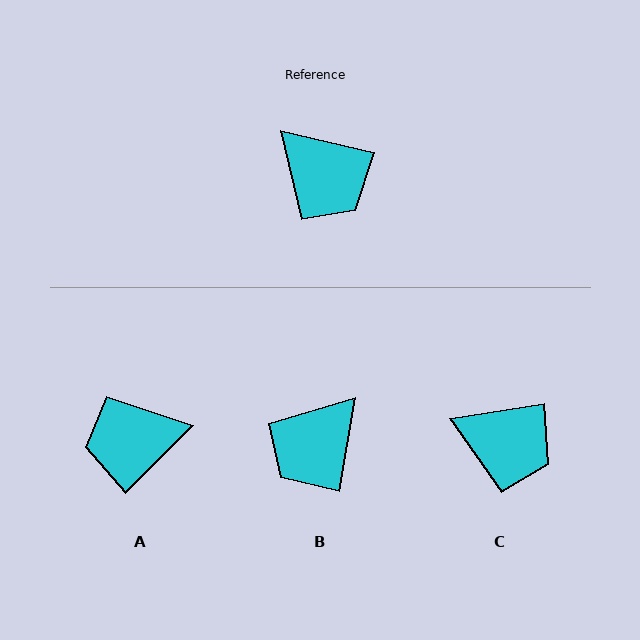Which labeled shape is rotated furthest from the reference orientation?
A, about 122 degrees away.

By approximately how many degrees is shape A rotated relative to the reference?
Approximately 122 degrees clockwise.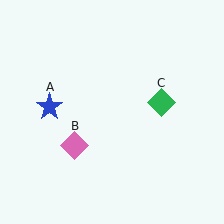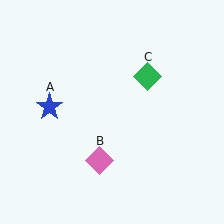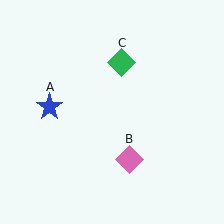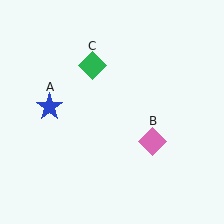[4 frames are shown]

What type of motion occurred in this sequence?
The pink diamond (object B), green diamond (object C) rotated counterclockwise around the center of the scene.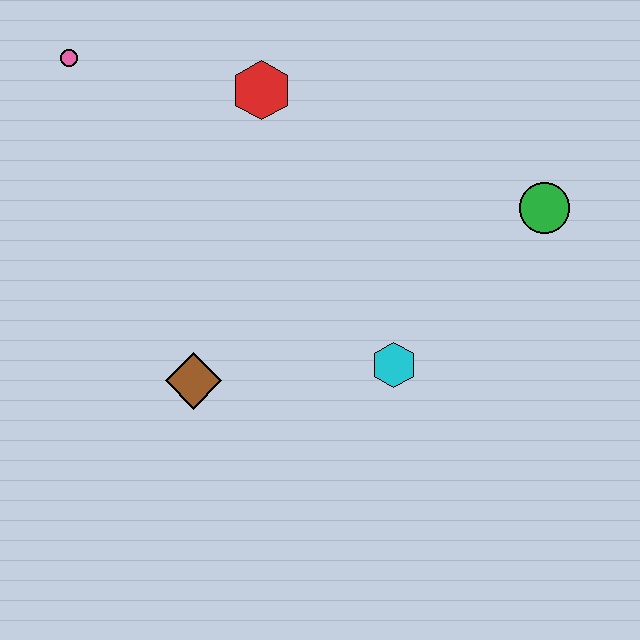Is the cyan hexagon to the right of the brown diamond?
Yes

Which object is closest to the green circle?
The cyan hexagon is closest to the green circle.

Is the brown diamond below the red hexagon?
Yes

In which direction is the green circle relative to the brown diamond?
The green circle is to the right of the brown diamond.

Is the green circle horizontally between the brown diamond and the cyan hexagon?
No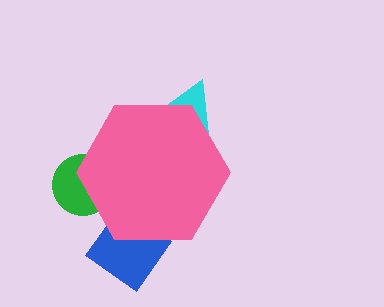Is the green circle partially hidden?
Yes, the green circle is partially hidden behind the pink hexagon.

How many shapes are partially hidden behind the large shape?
4 shapes are partially hidden.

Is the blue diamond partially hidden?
Yes, the blue diamond is partially hidden behind the pink hexagon.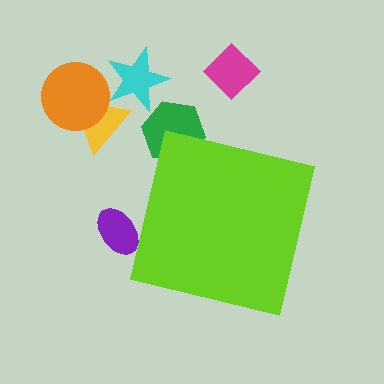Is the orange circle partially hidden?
No, the orange circle is fully visible.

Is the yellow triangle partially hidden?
No, the yellow triangle is fully visible.